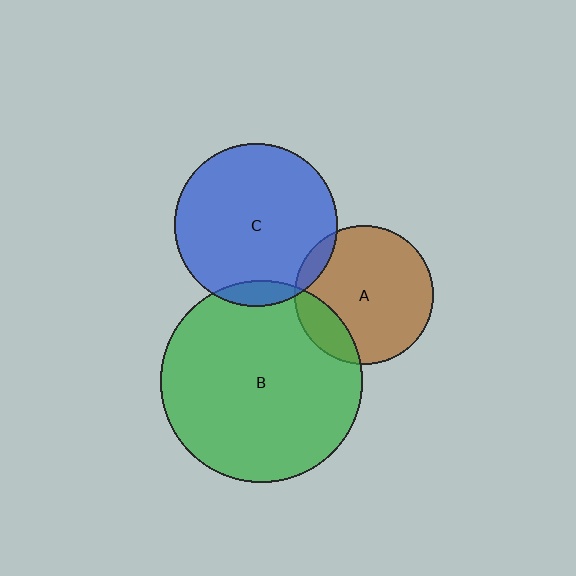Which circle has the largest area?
Circle B (green).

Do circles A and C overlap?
Yes.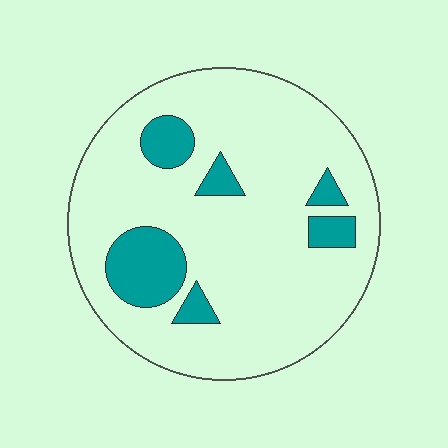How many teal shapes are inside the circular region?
6.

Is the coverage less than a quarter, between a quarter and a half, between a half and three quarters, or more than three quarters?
Less than a quarter.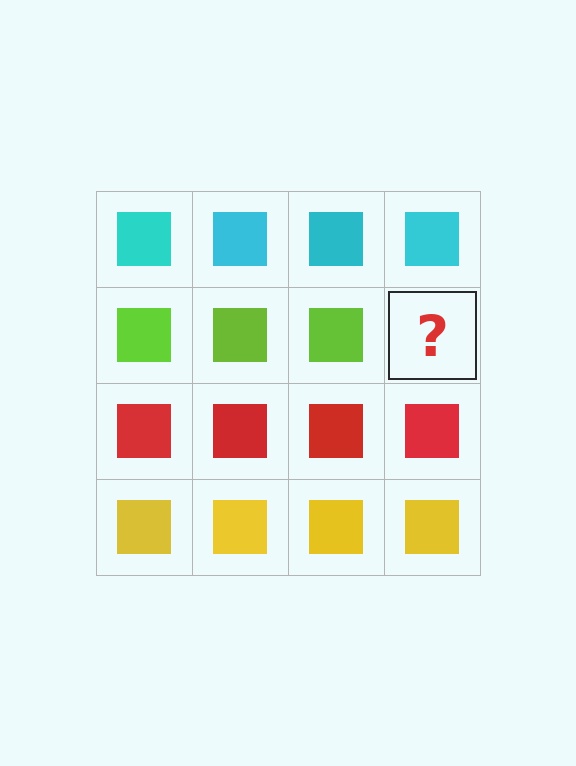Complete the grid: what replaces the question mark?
The question mark should be replaced with a lime square.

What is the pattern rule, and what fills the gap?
The rule is that each row has a consistent color. The gap should be filled with a lime square.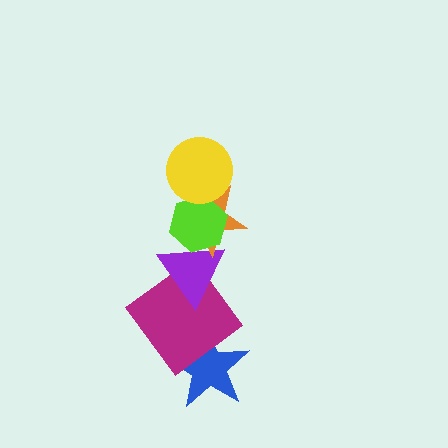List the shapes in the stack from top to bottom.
From top to bottom: the yellow circle, the lime hexagon, the orange star, the purple triangle, the magenta diamond, the blue star.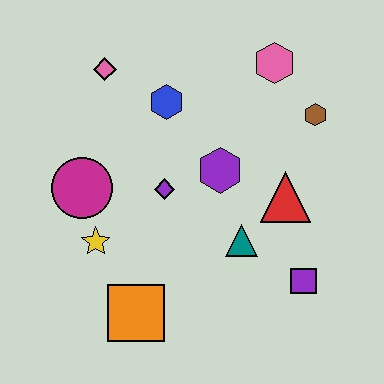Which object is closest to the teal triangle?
The red triangle is closest to the teal triangle.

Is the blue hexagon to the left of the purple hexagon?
Yes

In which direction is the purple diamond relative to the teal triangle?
The purple diamond is to the left of the teal triangle.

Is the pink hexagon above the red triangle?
Yes